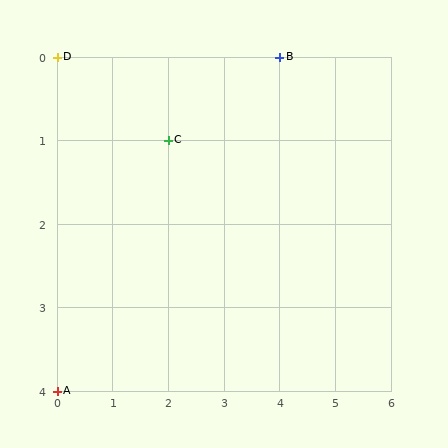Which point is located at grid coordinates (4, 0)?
Point B is at (4, 0).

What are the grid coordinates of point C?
Point C is at grid coordinates (2, 1).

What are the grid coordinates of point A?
Point A is at grid coordinates (0, 4).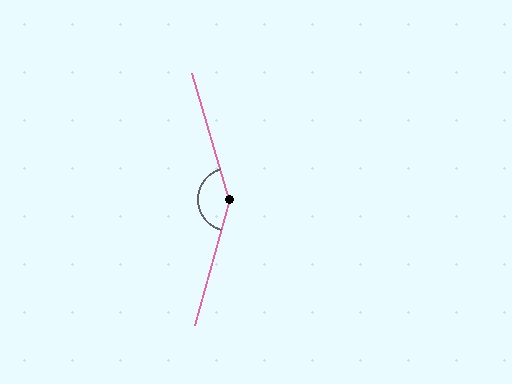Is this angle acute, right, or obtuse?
It is obtuse.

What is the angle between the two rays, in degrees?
Approximately 147 degrees.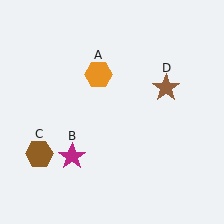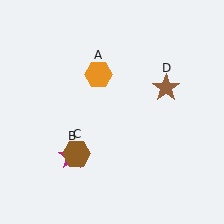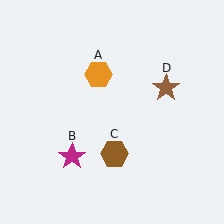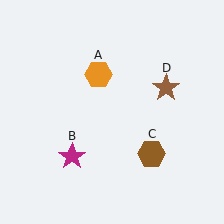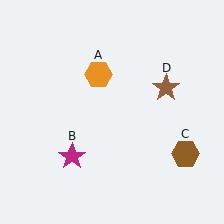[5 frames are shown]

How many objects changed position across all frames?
1 object changed position: brown hexagon (object C).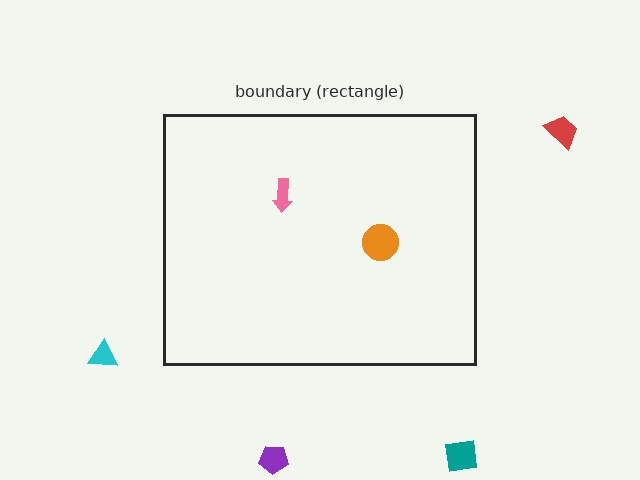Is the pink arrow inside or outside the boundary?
Inside.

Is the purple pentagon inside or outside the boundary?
Outside.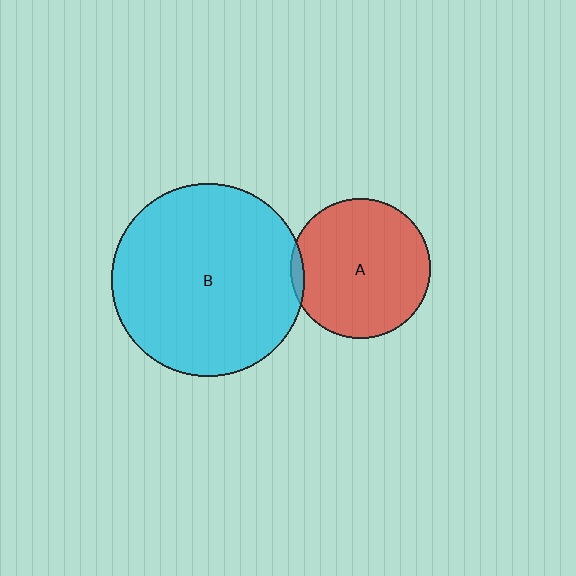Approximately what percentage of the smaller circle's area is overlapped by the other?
Approximately 5%.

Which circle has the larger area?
Circle B (cyan).